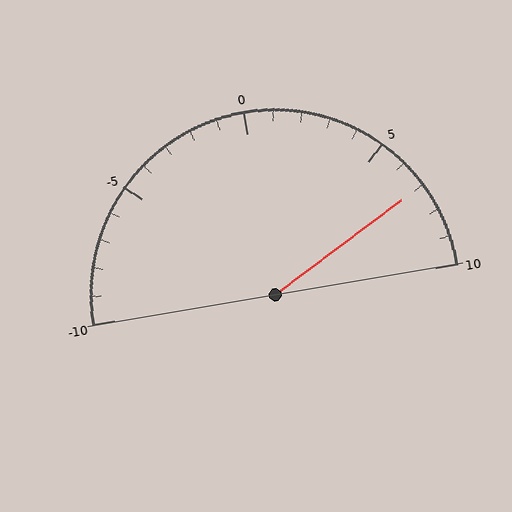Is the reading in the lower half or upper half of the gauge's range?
The reading is in the upper half of the range (-10 to 10).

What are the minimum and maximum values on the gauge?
The gauge ranges from -10 to 10.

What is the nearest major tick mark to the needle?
The nearest major tick mark is 5.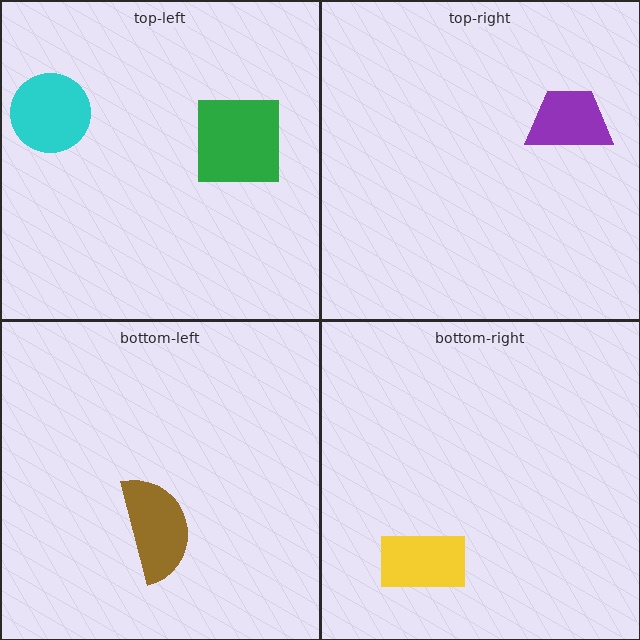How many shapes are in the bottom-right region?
1.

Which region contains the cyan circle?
The top-left region.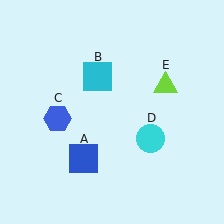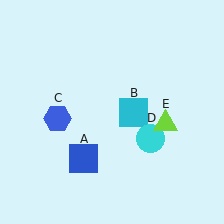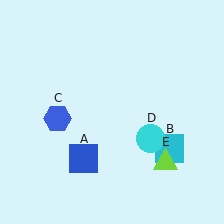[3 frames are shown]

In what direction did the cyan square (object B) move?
The cyan square (object B) moved down and to the right.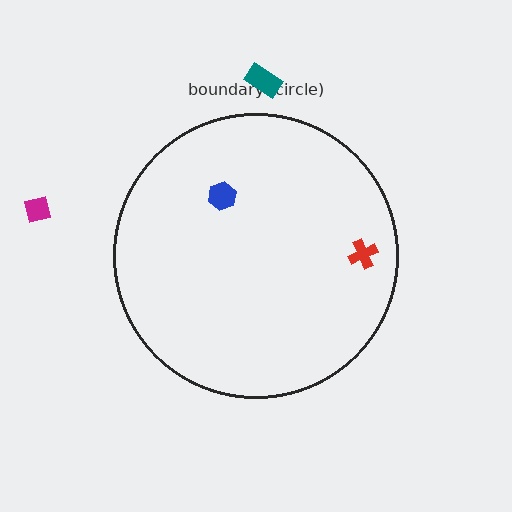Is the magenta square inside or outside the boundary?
Outside.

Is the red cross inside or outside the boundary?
Inside.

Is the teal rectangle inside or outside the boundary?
Outside.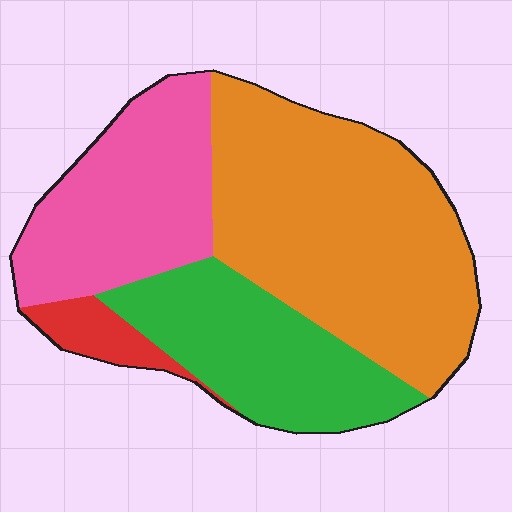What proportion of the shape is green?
Green covers roughly 25% of the shape.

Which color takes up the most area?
Orange, at roughly 45%.